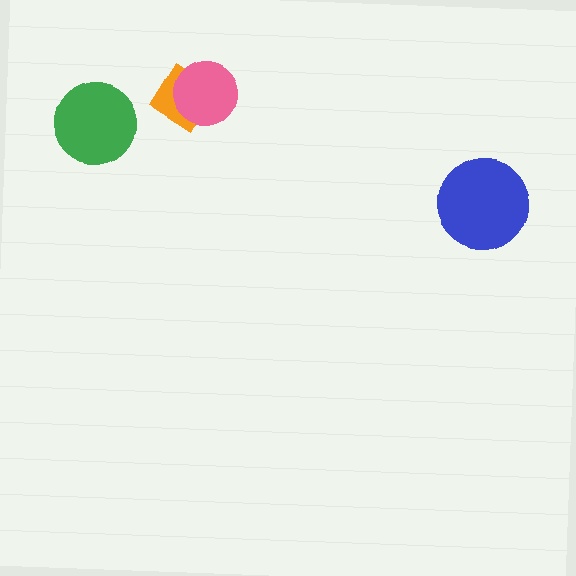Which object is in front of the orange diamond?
The pink circle is in front of the orange diamond.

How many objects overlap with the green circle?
0 objects overlap with the green circle.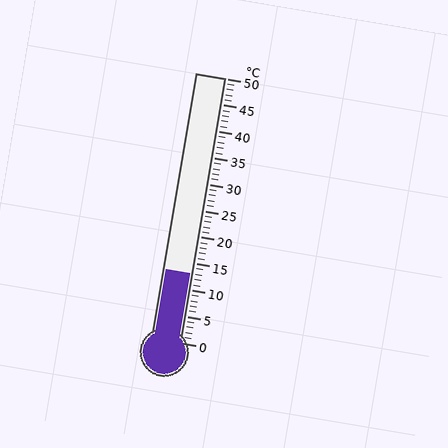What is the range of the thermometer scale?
The thermometer scale ranges from 0°C to 50°C.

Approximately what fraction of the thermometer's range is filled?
The thermometer is filled to approximately 25% of its range.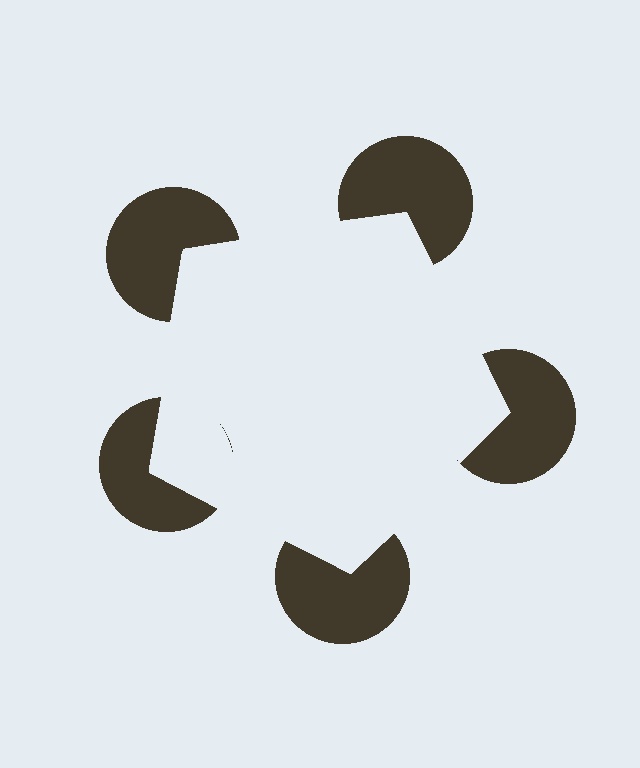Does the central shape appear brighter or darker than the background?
It typically appears slightly brighter than the background, even though no actual brightness change is drawn.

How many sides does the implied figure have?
5 sides.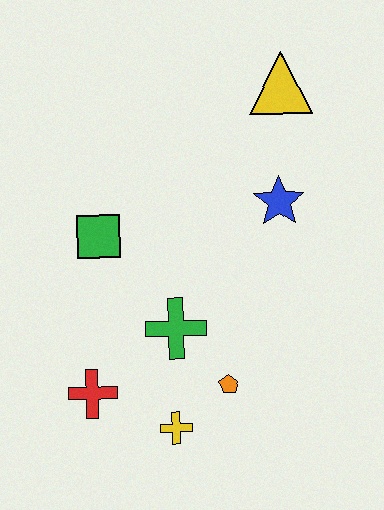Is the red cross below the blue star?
Yes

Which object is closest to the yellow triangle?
The blue star is closest to the yellow triangle.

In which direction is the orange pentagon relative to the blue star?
The orange pentagon is below the blue star.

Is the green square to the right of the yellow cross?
No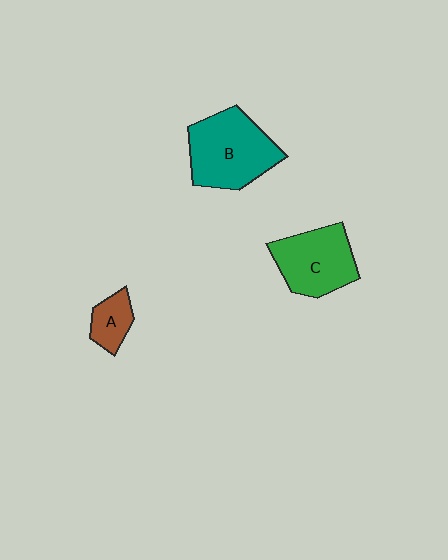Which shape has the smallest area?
Shape A (brown).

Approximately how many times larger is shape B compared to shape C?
Approximately 1.2 times.